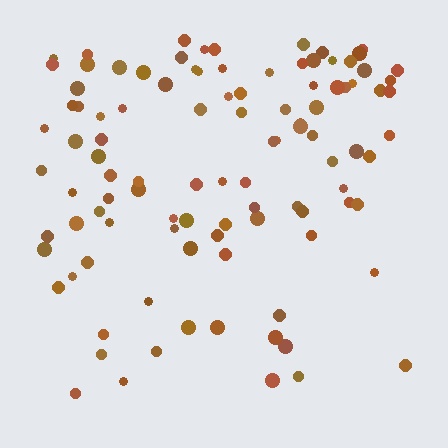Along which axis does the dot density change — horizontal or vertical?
Vertical.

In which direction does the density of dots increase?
From bottom to top, with the top side densest.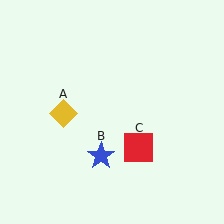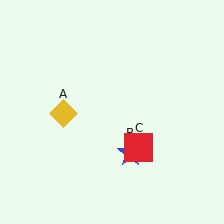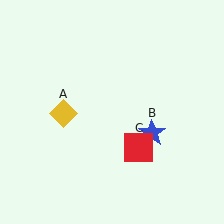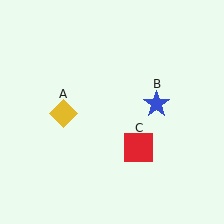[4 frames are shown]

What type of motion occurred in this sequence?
The blue star (object B) rotated counterclockwise around the center of the scene.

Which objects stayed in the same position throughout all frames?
Yellow diamond (object A) and red square (object C) remained stationary.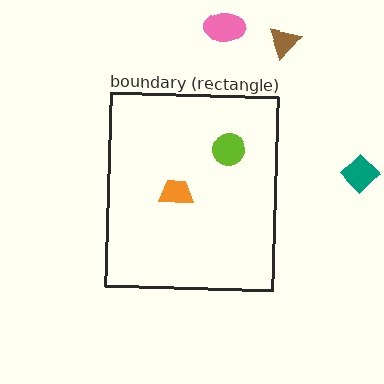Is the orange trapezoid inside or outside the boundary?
Inside.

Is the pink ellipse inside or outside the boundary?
Outside.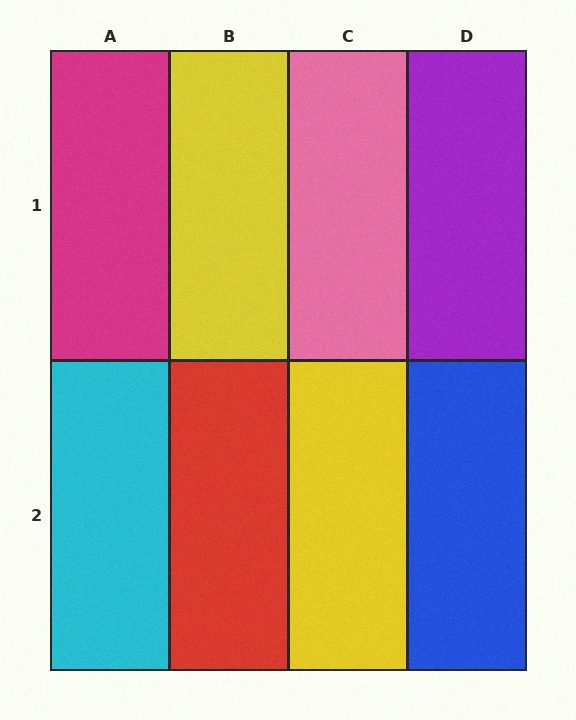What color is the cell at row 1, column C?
Pink.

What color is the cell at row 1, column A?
Magenta.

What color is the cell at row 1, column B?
Yellow.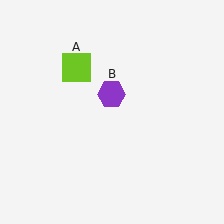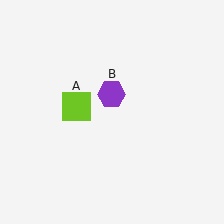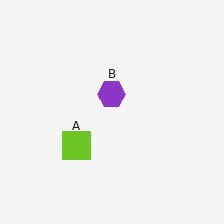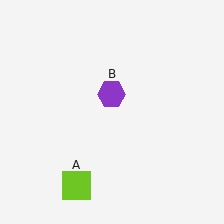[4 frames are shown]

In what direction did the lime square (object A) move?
The lime square (object A) moved down.